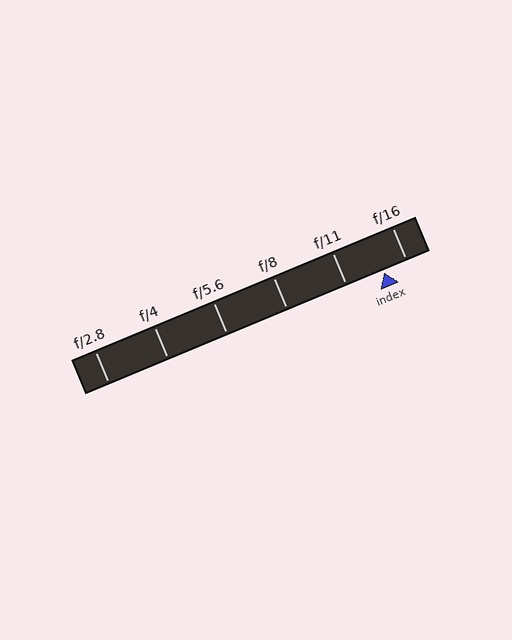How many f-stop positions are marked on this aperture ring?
There are 6 f-stop positions marked.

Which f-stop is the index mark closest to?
The index mark is closest to f/16.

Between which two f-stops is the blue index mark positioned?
The index mark is between f/11 and f/16.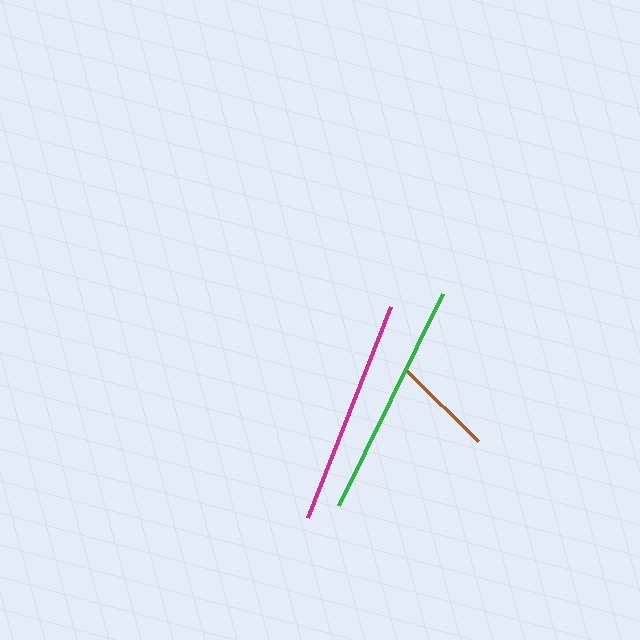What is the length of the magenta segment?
The magenta segment is approximately 227 pixels long.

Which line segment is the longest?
The green line is the longest at approximately 236 pixels.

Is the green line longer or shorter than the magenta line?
The green line is longer than the magenta line.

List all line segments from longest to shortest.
From longest to shortest: green, magenta, brown.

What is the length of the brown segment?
The brown segment is approximately 99 pixels long.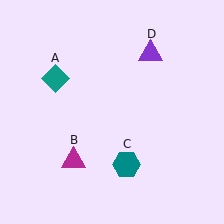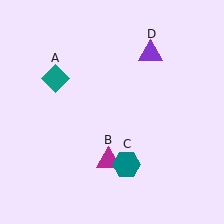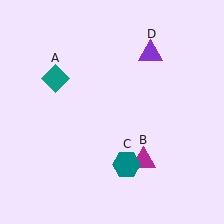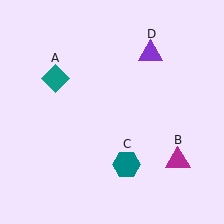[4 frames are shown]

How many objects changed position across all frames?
1 object changed position: magenta triangle (object B).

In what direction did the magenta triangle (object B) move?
The magenta triangle (object B) moved right.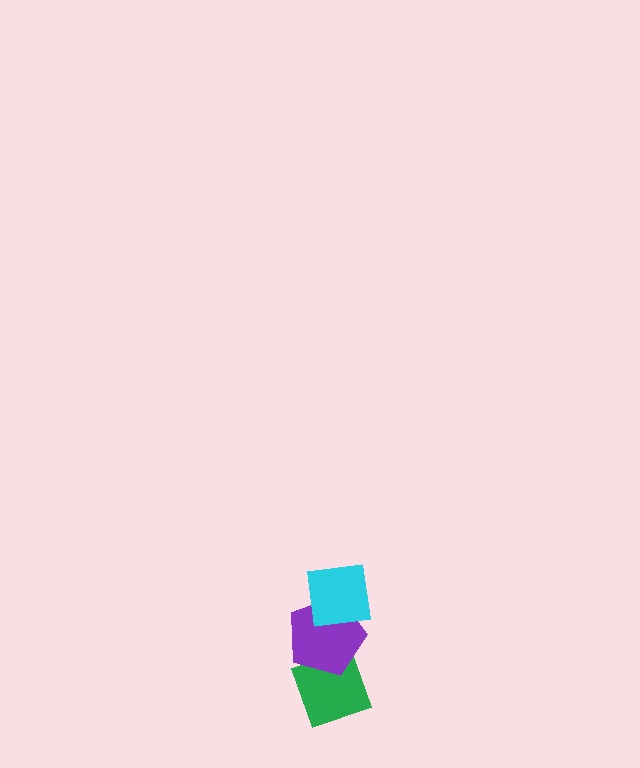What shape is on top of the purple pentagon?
The cyan square is on top of the purple pentagon.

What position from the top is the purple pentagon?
The purple pentagon is 2nd from the top.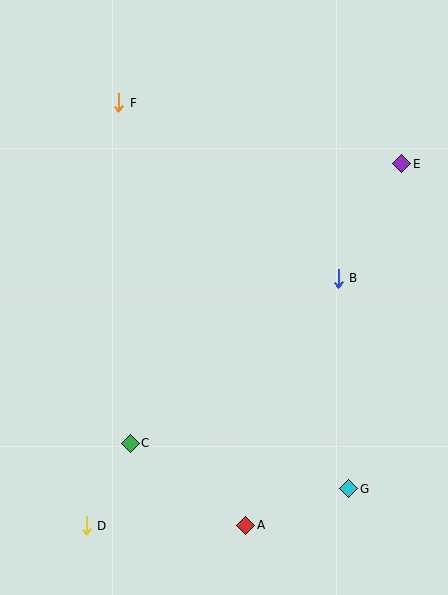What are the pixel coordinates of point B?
Point B is at (338, 278).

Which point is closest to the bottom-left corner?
Point D is closest to the bottom-left corner.